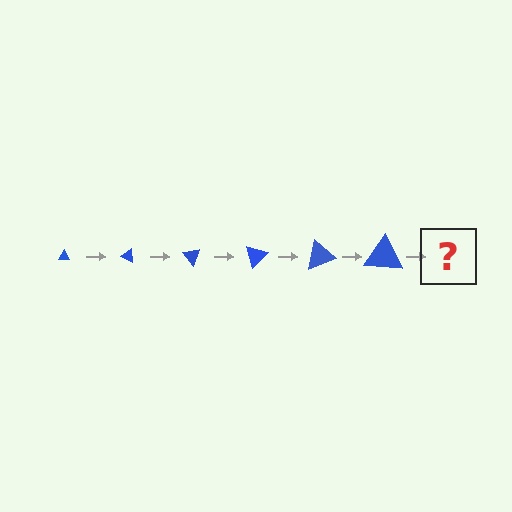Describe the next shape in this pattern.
It should be a triangle, larger than the previous one and rotated 150 degrees from the start.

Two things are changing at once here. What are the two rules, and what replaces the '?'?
The two rules are that the triangle grows larger each step and it rotates 25 degrees each step. The '?' should be a triangle, larger than the previous one and rotated 150 degrees from the start.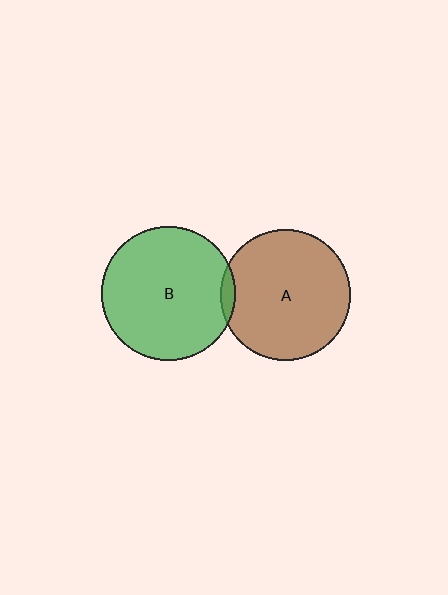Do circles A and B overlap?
Yes.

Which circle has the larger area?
Circle B (green).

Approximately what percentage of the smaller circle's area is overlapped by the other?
Approximately 5%.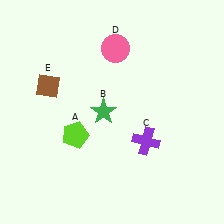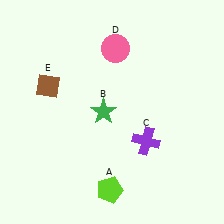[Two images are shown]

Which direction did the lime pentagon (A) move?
The lime pentagon (A) moved down.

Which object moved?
The lime pentagon (A) moved down.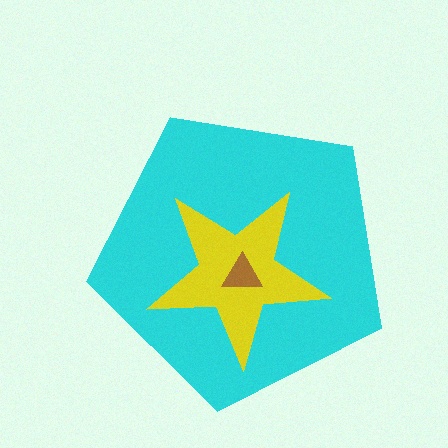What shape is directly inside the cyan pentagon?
The yellow star.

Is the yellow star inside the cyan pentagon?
Yes.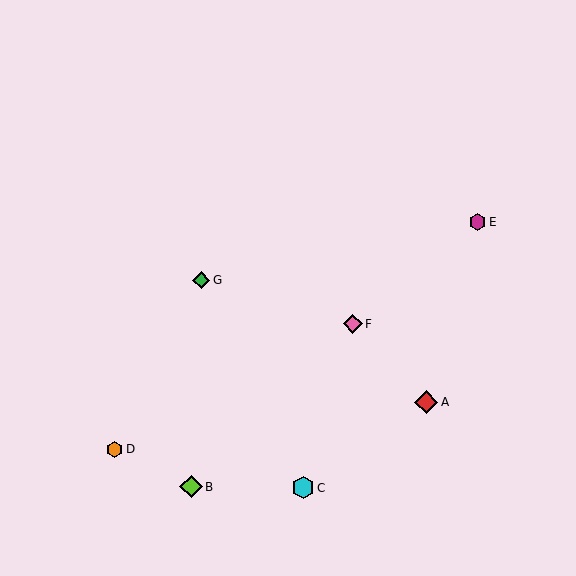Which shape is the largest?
The red diamond (labeled A) is the largest.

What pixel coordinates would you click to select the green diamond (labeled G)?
Click at (201, 280) to select the green diamond G.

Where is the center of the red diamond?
The center of the red diamond is at (426, 402).